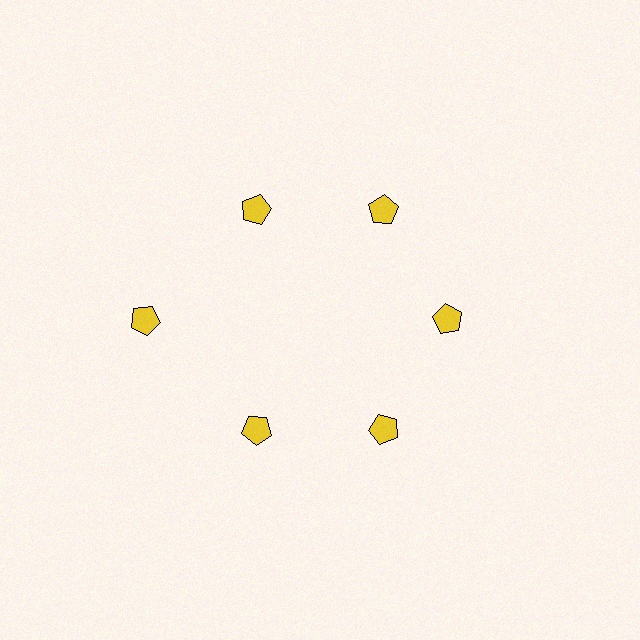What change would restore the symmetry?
The symmetry would be restored by moving it inward, back onto the ring so that all 6 pentagons sit at equal angles and equal distance from the center.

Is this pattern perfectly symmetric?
No. The 6 yellow pentagons are arranged in a ring, but one element near the 9 o'clock position is pushed outward from the center, breaking the 6-fold rotational symmetry.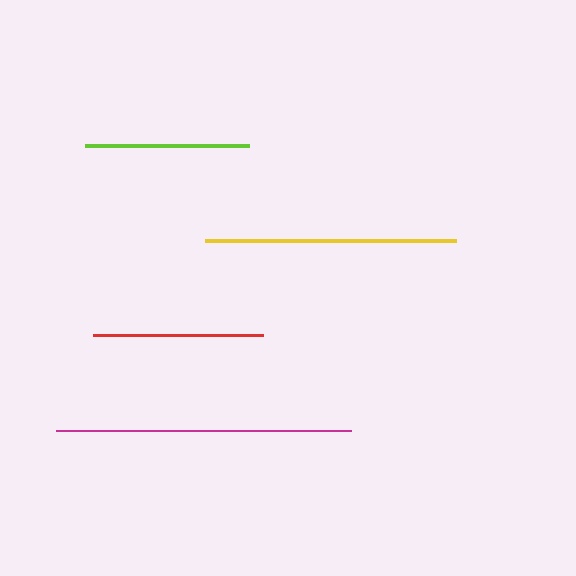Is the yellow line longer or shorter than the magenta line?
The magenta line is longer than the yellow line.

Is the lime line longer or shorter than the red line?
The red line is longer than the lime line.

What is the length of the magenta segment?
The magenta segment is approximately 295 pixels long.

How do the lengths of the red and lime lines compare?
The red and lime lines are approximately the same length.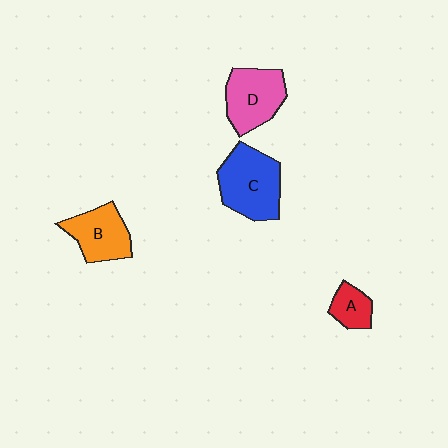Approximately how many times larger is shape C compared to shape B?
Approximately 1.3 times.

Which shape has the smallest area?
Shape A (red).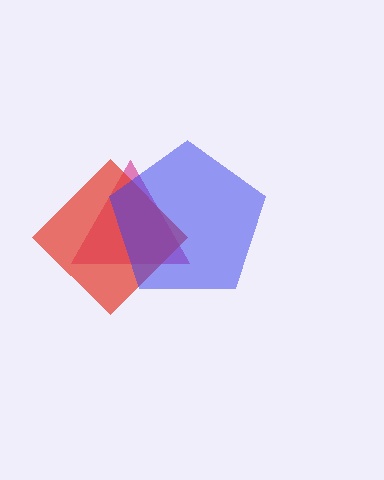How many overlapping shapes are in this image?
There are 3 overlapping shapes in the image.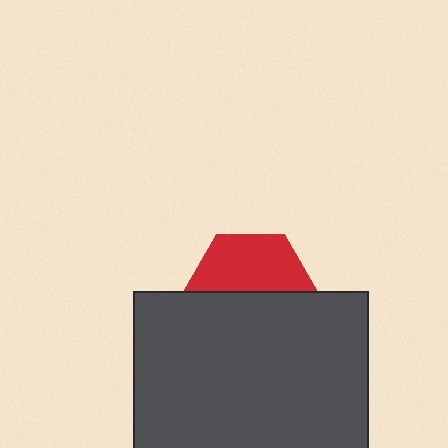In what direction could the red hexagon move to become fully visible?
The red hexagon could move up. That would shift it out from behind the dark gray rectangle entirely.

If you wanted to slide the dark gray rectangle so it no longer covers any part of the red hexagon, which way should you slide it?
Slide it down — that is the most direct way to separate the two shapes.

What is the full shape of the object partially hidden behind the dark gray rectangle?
The partially hidden object is a red hexagon.